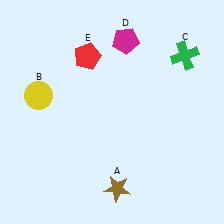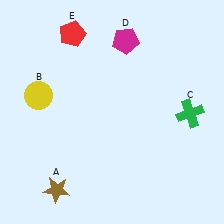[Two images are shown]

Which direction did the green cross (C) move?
The green cross (C) moved down.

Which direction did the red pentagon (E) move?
The red pentagon (E) moved up.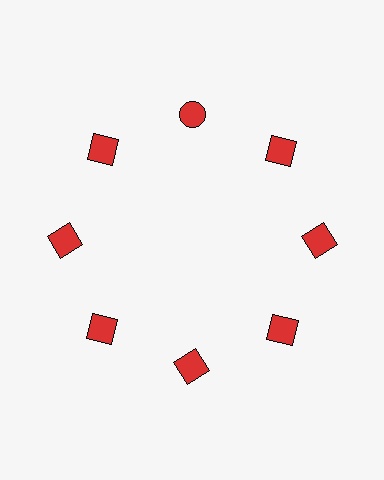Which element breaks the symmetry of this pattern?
The red circle at roughly the 12 o'clock position breaks the symmetry. All other shapes are red squares.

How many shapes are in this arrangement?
There are 8 shapes arranged in a ring pattern.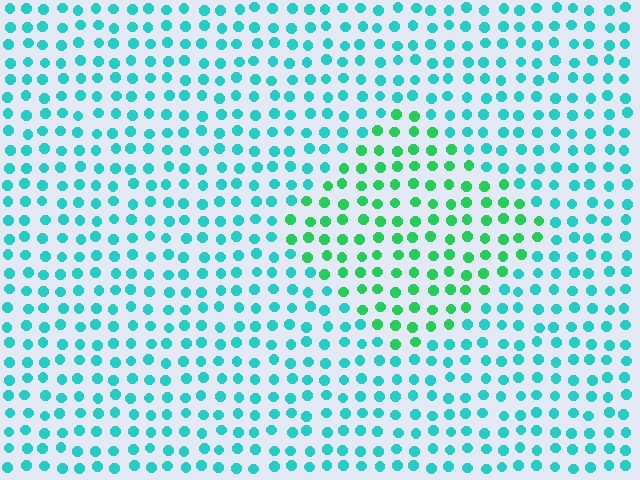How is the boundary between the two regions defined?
The boundary is defined purely by a slight shift in hue (about 39 degrees). Spacing, size, and orientation are identical on both sides.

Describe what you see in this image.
The image is filled with small cyan elements in a uniform arrangement. A diamond-shaped region is visible where the elements are tinted to a slightly different hue, forming a subtle color boundary.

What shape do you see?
I see a diamond.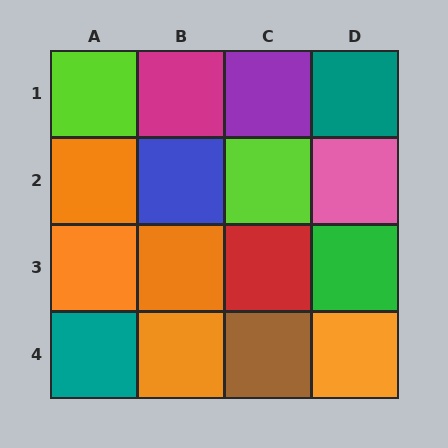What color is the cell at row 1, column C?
Purple.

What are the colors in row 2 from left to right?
Orange, blue, lime, pink.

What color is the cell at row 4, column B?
Orange.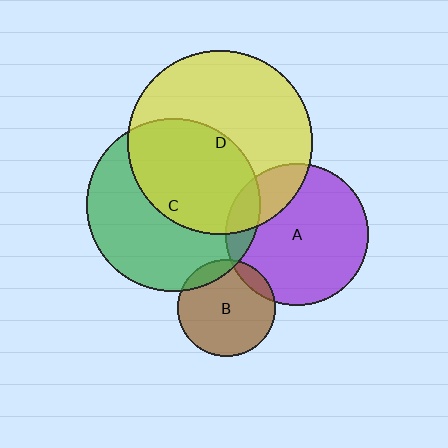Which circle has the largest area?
Circle D (yellow).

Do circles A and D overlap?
Yes.